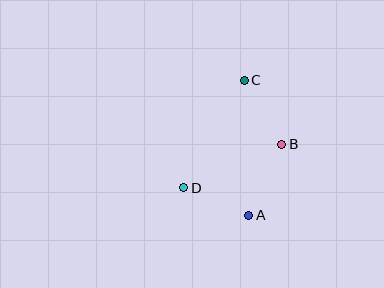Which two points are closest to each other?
Points A and D are closest to each other.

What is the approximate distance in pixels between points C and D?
The distance between C and D is approximately 124 pixels.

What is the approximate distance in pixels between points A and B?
The distance between A and B is approximately 78 pixels.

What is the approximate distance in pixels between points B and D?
The distance between B and D is approximately 107 pixels.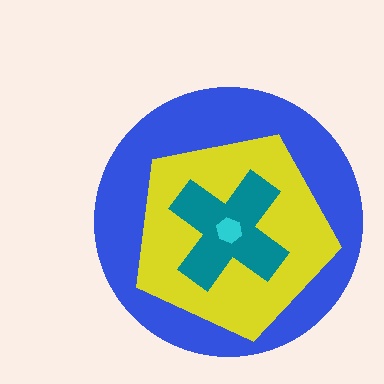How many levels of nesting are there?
4.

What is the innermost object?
The cyan hexagon.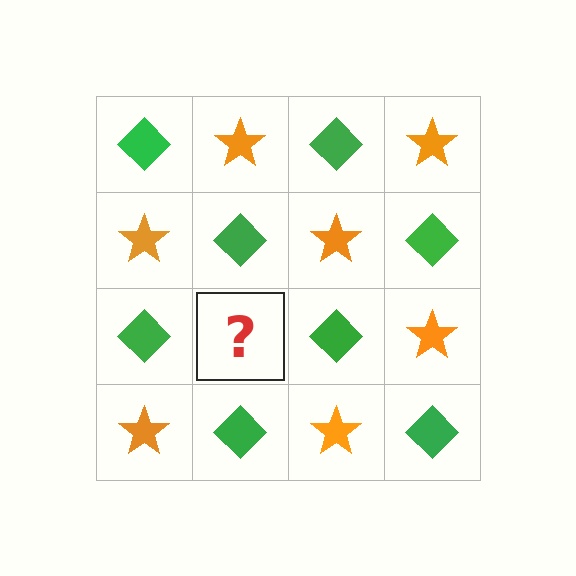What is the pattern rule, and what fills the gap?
The rule is that it alternates green diamond and orange star in a checkerboard pattern. The gap should be filled with an orange star.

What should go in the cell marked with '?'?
The missing cell should contain an orange star.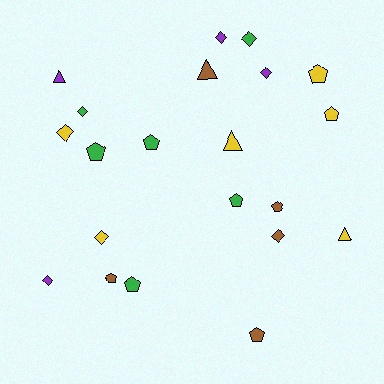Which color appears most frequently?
Green, with 6 objects.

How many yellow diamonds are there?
There are 2 yellow diamonds.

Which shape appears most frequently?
Pentagon, with 9 objects.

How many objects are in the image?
There are 21 objects.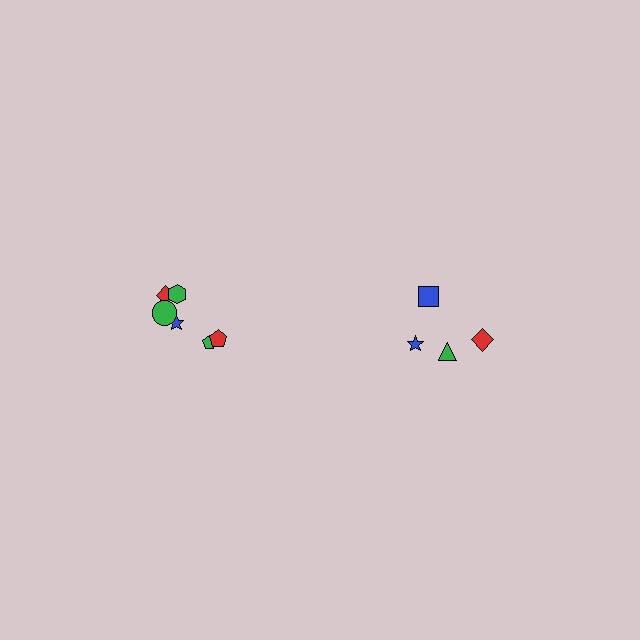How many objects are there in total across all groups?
There are 10 objects.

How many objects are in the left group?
There are 6 objects.